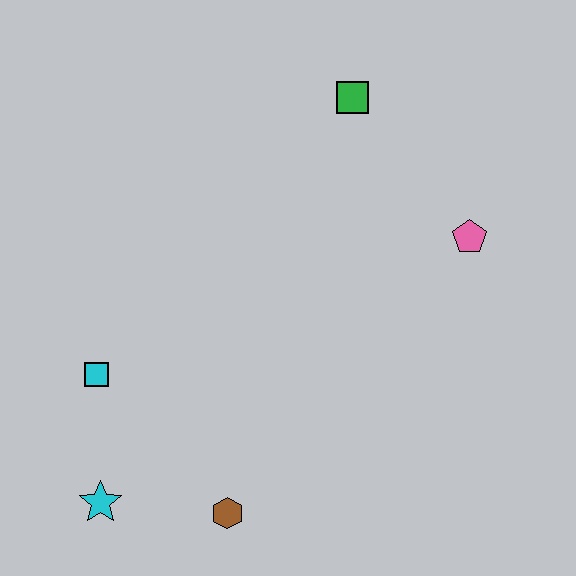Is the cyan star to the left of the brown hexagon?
Yes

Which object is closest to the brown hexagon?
The cyan star is closest to the brown hexagon.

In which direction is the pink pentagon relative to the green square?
The pink pentagon is below the green square.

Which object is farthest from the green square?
The cyan star is farthest from the green square.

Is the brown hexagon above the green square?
No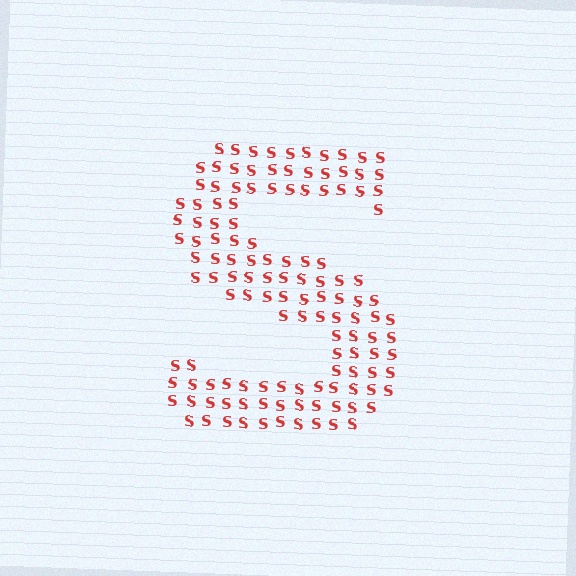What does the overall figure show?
The overall figure shows the letter S.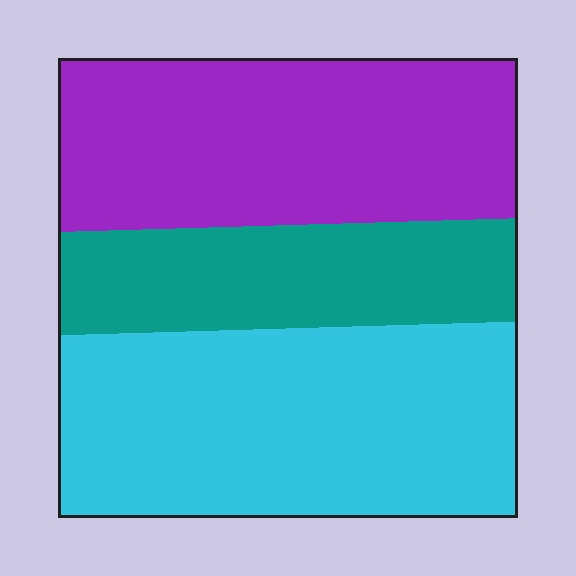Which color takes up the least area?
Teal, at roughly 20%.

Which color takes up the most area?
Cyan, at roughly 40%.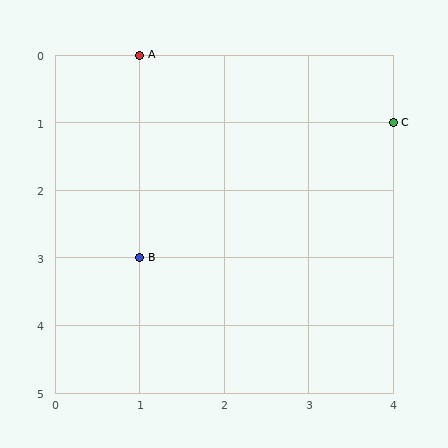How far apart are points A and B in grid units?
Points A and B are 3 rows apart.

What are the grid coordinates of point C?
Point C is at grid coordinates (4, 1).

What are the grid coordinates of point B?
Point B is at grid coordinates (1, 3).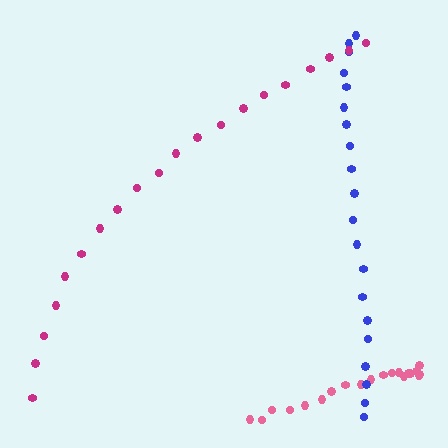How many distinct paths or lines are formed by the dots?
There are 3 distinct paths.